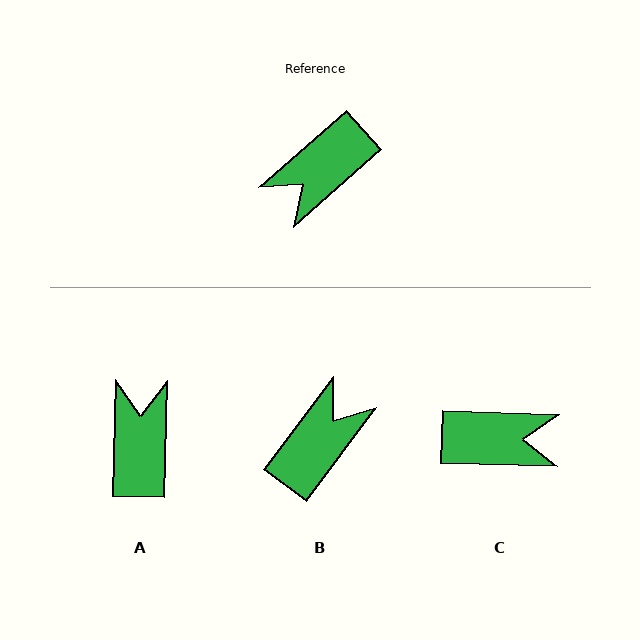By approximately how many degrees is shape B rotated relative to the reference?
Approximately 168 degrees clockwise.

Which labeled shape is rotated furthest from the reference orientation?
B, about 168 degrees away.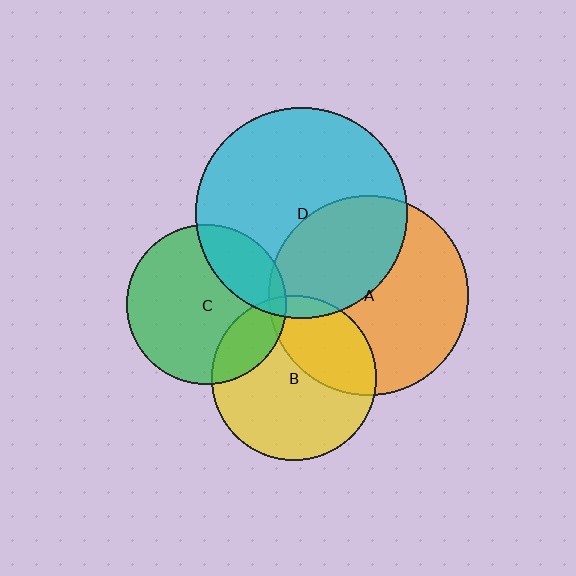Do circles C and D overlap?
Yes.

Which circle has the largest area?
Circle D (cyan).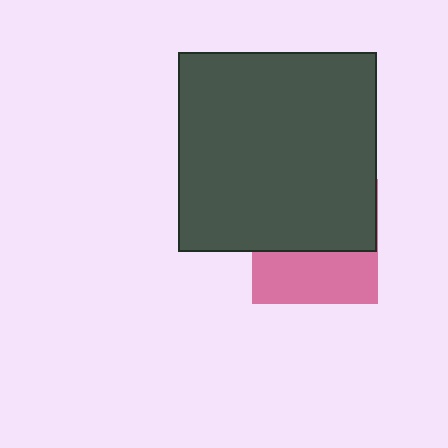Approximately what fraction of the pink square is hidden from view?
Roughly 58% of the pink square is hidden behind the dark gray square.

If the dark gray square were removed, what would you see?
You would see the complete pink square.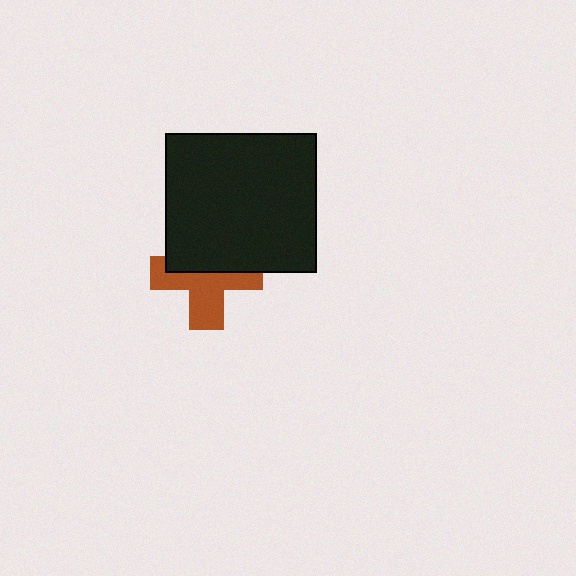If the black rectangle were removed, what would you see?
You would see the complete brown cross.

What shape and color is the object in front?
The object in front is a black rectangle.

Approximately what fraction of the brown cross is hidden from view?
Roughly 47% of the brown cross is hidden behind the black rectangle.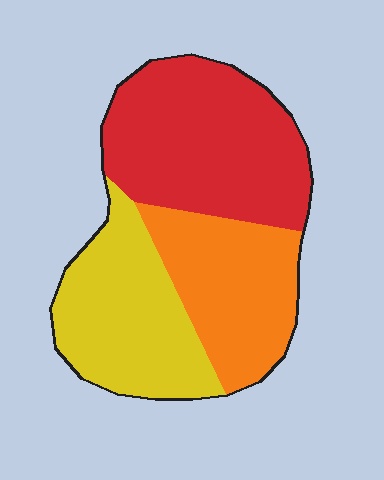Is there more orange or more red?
Red.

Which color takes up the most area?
Red, at roughly 40%.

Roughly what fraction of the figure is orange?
Orange takes up between a quarter and a half of the figure.